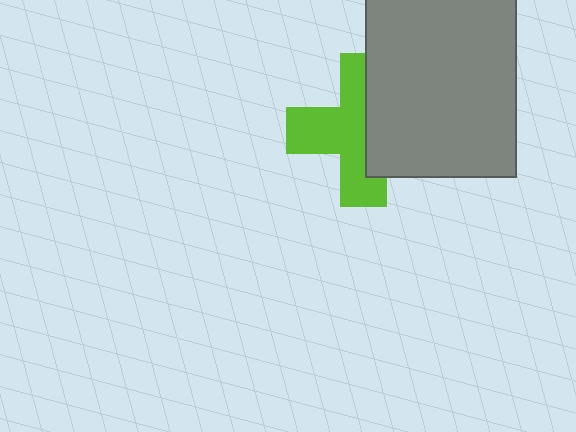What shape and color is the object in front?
The object in front is a gray rectangle.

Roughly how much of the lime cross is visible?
About half of it is visible (roughly 58%).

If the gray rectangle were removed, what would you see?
You would see the complete lime cross.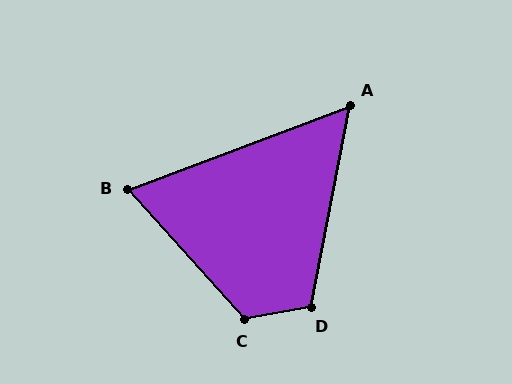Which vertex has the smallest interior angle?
A, at approximately 58 degrees.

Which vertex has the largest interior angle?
C, at approximately 122 degrees.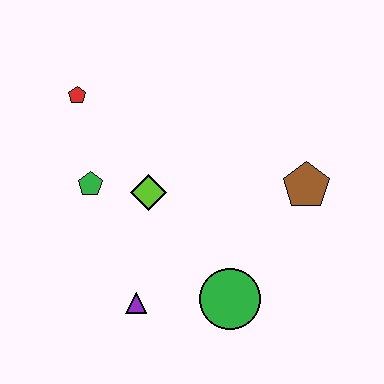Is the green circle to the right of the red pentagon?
Yes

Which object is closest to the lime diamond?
The green pentagon is closest to the lime diamond.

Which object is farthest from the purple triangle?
The red pentagon is farthest from the purple triangle.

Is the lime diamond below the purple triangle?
No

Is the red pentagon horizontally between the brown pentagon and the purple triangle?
No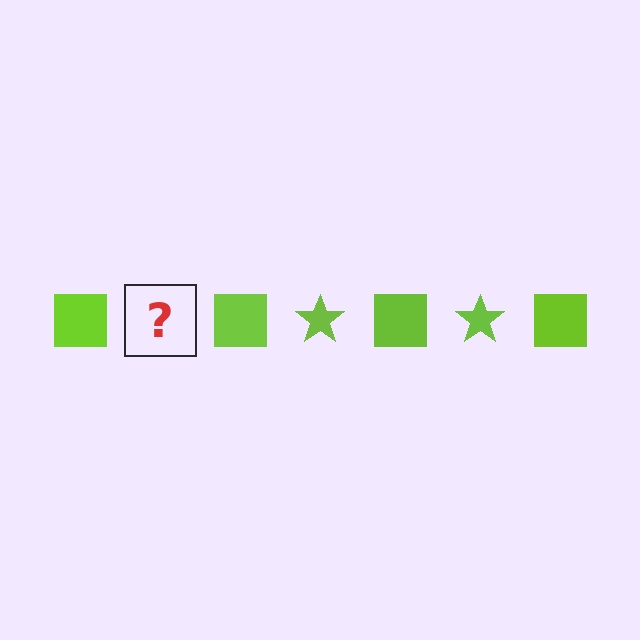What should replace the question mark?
The question mark should be replaced with a lime star.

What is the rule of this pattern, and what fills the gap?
The rule is that the pattern cycles through square, star shapes in lime. The gap should be filled with a lime star.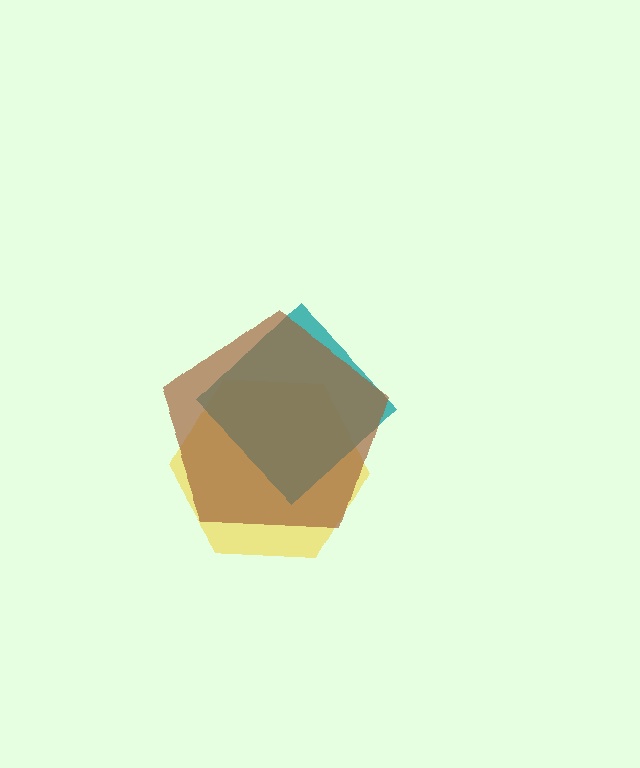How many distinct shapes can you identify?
There are 3 distinct shapes: a yellow hexagon, a teal diamond, a brown pentagon.